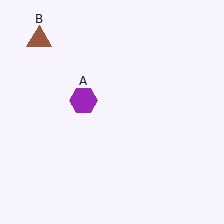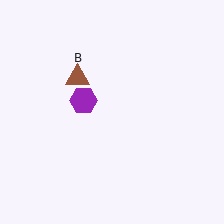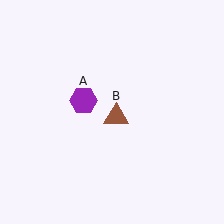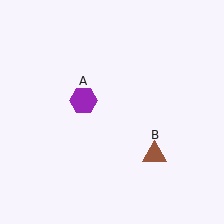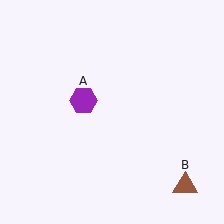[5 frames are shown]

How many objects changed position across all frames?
1 object changed position: brown triangle (object B).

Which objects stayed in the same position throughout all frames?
Purple hexagon (object A) remained stationary.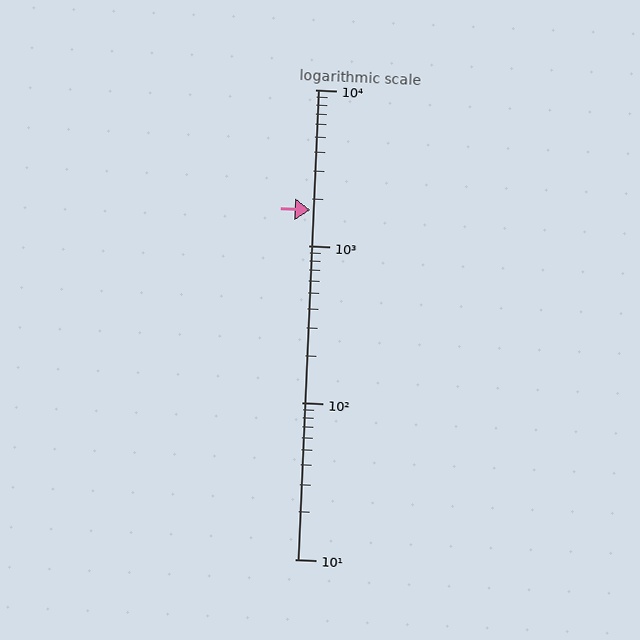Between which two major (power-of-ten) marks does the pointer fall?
The pointer is between 1000 and 10000.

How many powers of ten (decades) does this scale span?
The scale spans 3 decades, from 10 to 10000.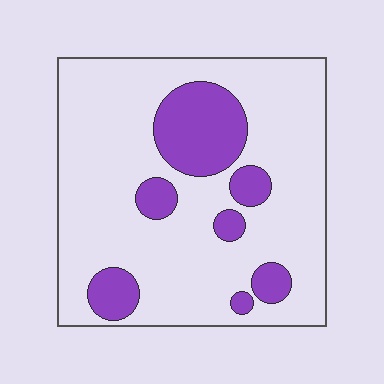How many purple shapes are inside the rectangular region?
7.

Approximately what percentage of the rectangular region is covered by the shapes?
Approximately 20%.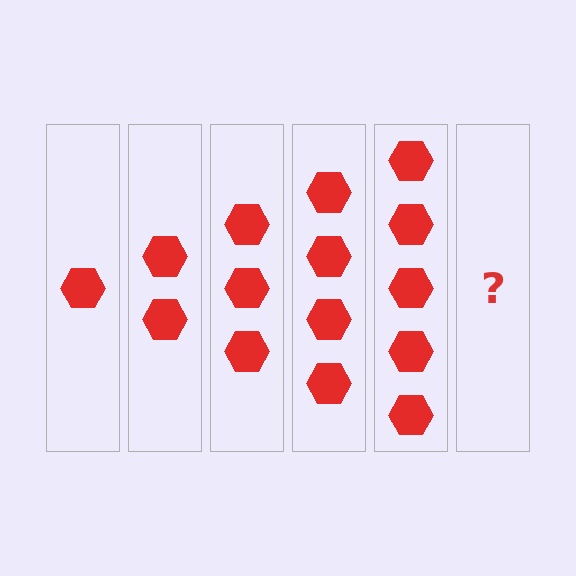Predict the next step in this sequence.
The next step is 6 hexagons.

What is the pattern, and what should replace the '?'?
The pattern is that each step adds one more hexagon. The '?' should be 6 hexagons.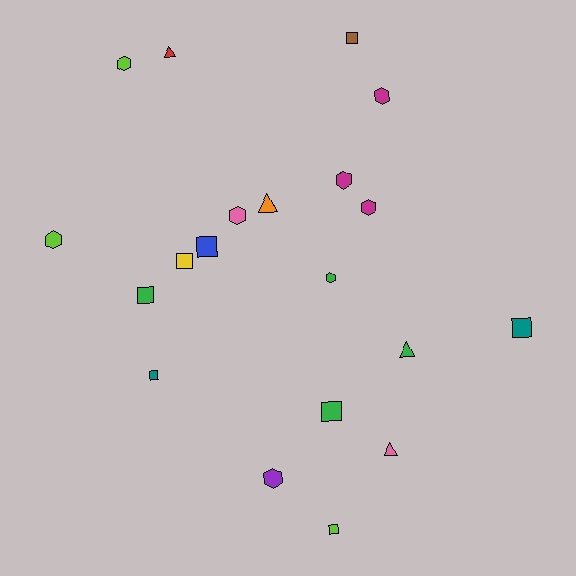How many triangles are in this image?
There are 4 triangles.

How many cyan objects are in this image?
There are no cyan objects.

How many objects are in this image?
There are 20 objects.